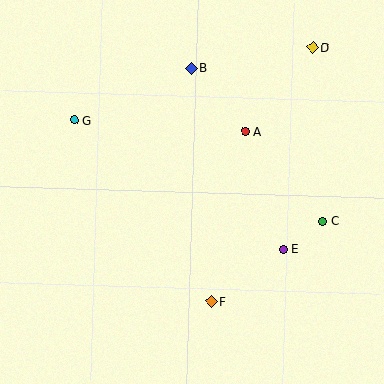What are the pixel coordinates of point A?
Point A is at (245, 131).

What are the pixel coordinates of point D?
Point D is at (313, 47).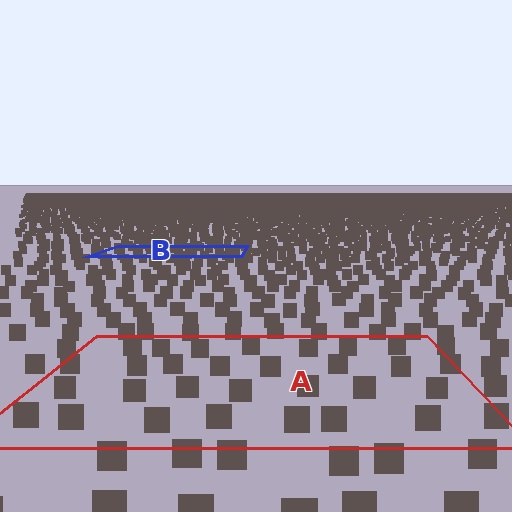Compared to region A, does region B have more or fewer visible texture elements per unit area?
Region B has more texture elements per unit area — they are packed more densely because it is farther away.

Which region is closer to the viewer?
Region A is closer. The texture elements there are larger and more spread out.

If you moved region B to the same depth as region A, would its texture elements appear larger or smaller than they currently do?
They would appear larger. At a closer depth, the same texture elements are projected at a bigger on-screen size.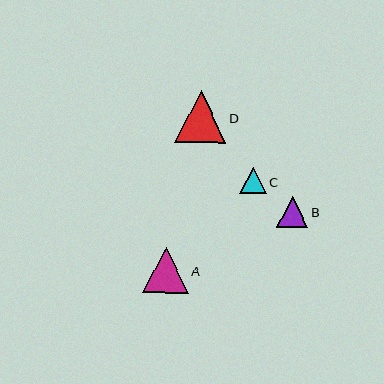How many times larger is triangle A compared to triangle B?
Triangle A is approximately 1.5 times the size of triangle B.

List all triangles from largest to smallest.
From largest to smallest: D, A, B, C.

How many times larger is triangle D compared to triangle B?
Triangle D is approximately 1.7 times the size of triangle B.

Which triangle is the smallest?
Triangle C is the smallest with a size of approximately 26 pixels.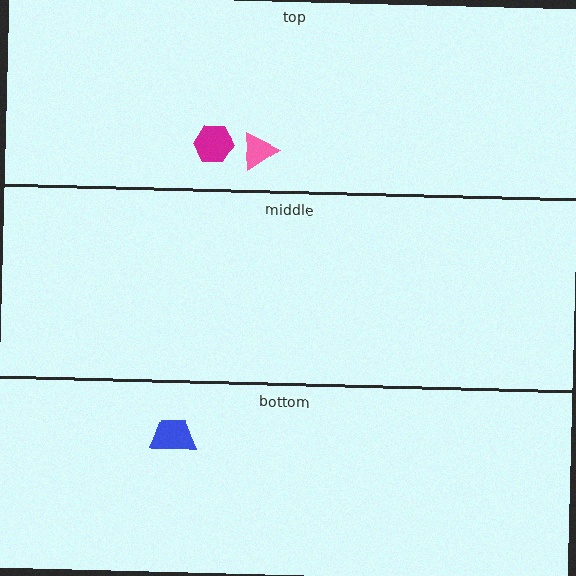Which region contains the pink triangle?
The top region.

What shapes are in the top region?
The magenta hexagon, the pink triangle.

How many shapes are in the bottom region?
1.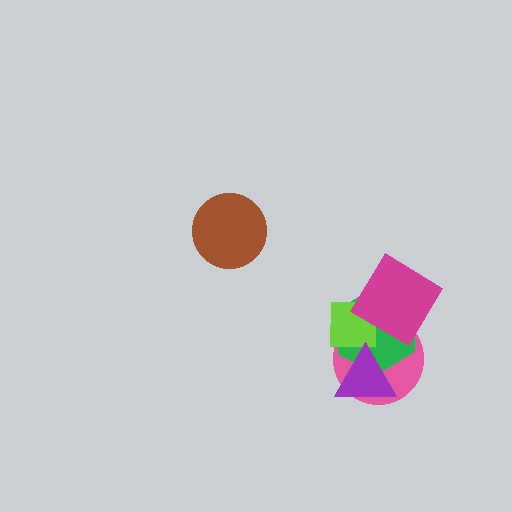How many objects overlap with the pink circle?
4 objects overlap with the pink circle.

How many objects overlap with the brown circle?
0 objects overlap with the brown circle.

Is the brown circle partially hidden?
No, no other shape covers it.